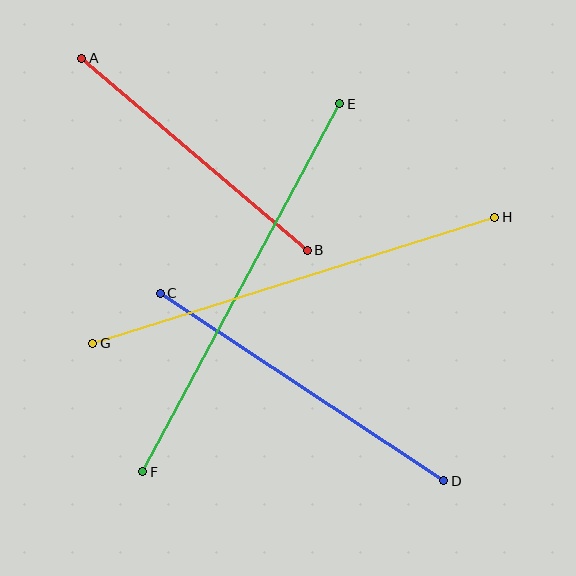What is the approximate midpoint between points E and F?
The midpoint is at approximately (241, 288) pixels.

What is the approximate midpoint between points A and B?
The midpoint is at approximately (194, 154) pixels.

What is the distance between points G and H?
The distance is approximately 421 pixels.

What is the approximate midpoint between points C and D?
The midpoint is at approximately (302, 387) pixels.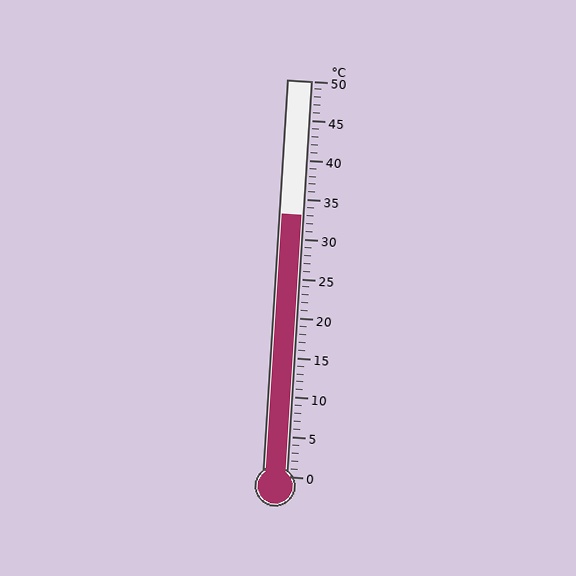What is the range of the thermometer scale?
The thermometer scale ranges from 0°C to 50°C.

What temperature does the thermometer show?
The thermometer shows approximately 33°C.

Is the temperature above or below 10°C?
The temperature is above 10°C.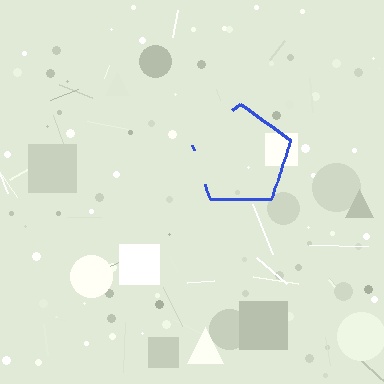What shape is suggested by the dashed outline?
The dashed outline suggests a pentagon.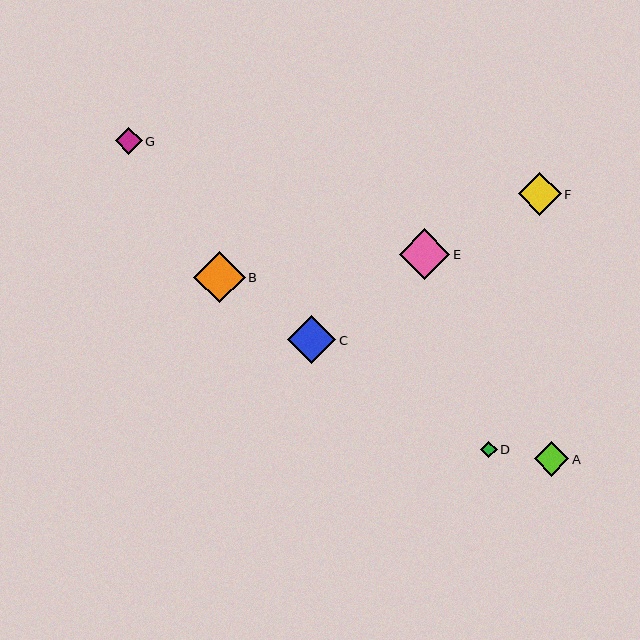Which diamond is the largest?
Diamond B is the largest with a size of approximately 52 pixels.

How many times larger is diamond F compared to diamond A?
Diamond F is approximately 1.3 times the size of diamond A.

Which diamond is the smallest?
Diamond D is the smallest with a size of approximately 16 pixels.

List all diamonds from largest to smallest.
From largest to smallest: B, E, C, F, A, G, D.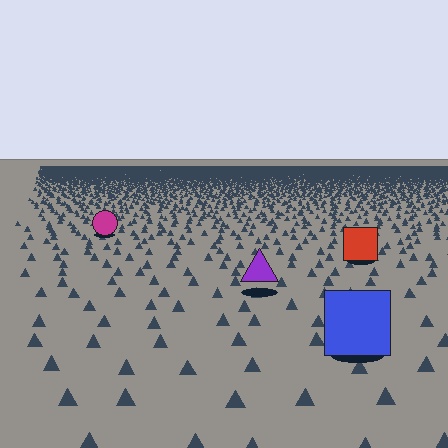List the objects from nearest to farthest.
From nearest to farthest: the blue square, the purple triangle, the red square, the magenta circle.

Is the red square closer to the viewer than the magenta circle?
Yes. The red square is closer — you can tell from the texture gradient: the ground texture is coarser near it.